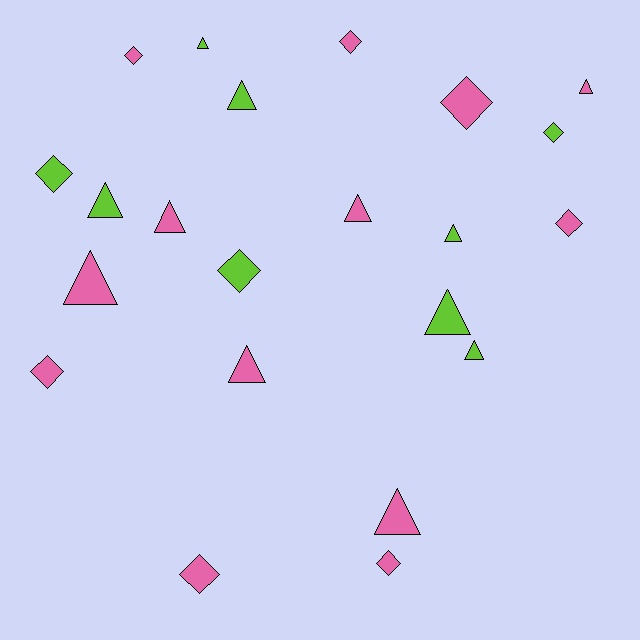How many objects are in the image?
There are 22 objects.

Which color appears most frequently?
Pink, with 13 objects.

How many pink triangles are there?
There are 6 pink triangles.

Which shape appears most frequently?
Triangle, with 12 objects.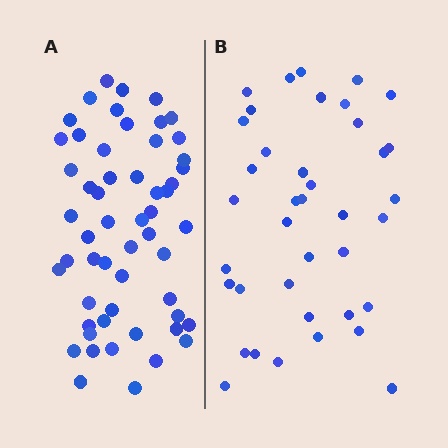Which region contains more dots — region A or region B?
Region A (the left region) has more dots.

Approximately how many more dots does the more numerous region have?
Region A has approximately 15 more dots than region B.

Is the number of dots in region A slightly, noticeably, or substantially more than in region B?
Region A has noticeably more, but not dramatically so. The ratio is roughly 1.4 to 1.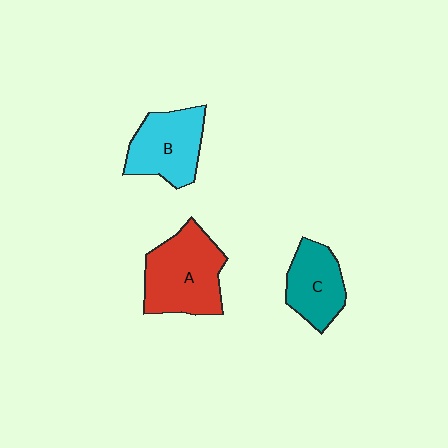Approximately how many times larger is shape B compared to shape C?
Approximately 1.2 times.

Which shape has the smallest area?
Shape C (teal).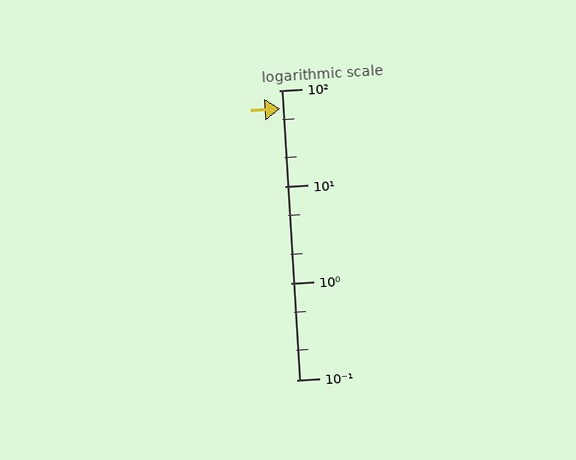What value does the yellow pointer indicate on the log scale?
The pointer indicates approximately 64.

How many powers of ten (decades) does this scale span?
The scale spans 3 decades, from 0.1 to 100.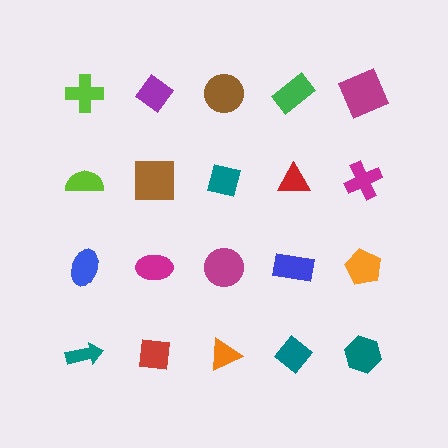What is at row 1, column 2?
A purple diamond.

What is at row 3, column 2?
A magenta ellipse.